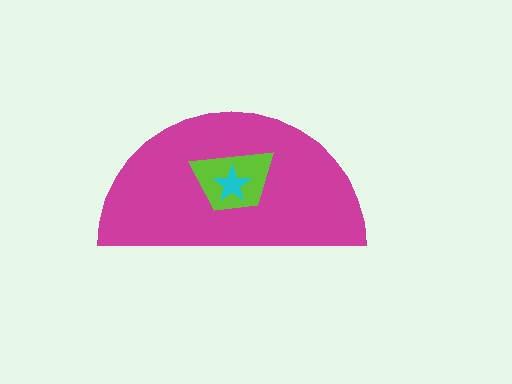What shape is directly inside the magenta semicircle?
The lime trapezoid.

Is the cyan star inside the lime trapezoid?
Yes.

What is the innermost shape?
The cyan star.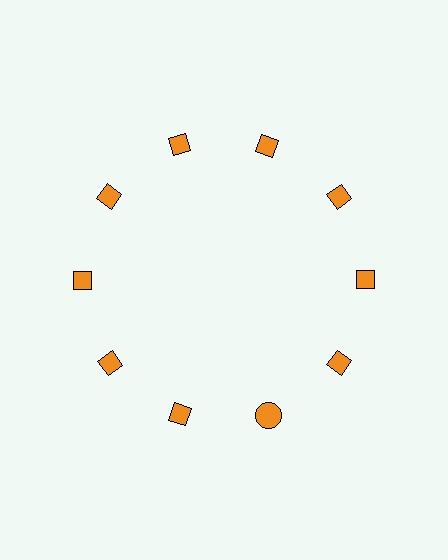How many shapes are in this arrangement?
There are 10 shapes arranged in a ring pattern.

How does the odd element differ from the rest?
It has a different shape: circle instead of diamond.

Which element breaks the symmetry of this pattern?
The orange circle at roughly the 5 o'clock position breaks the symmetry. All other shapes are orange diamonds.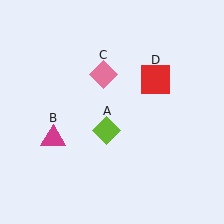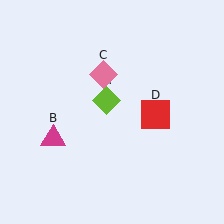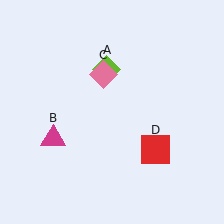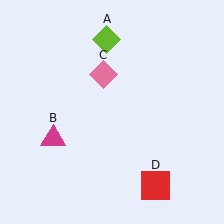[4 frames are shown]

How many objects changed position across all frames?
2 objects changed position: lime diamond (object A), red square (object D).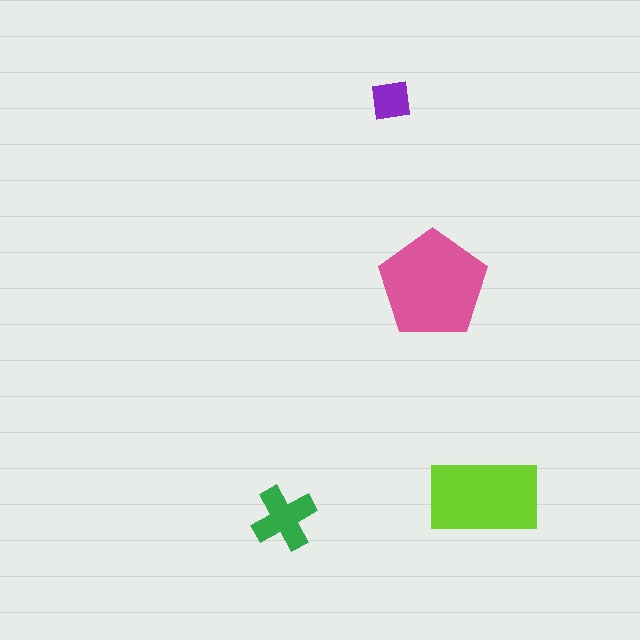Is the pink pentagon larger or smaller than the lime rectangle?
Larger.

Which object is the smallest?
The purple square.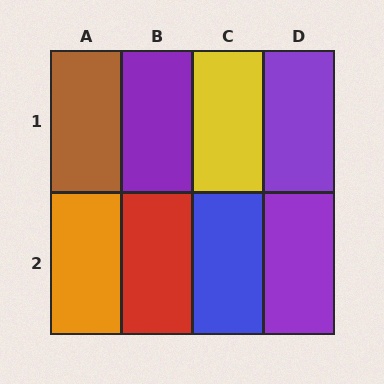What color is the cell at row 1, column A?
Brown.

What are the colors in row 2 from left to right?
Orange, red, blue, purple.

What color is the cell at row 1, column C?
Yellow.